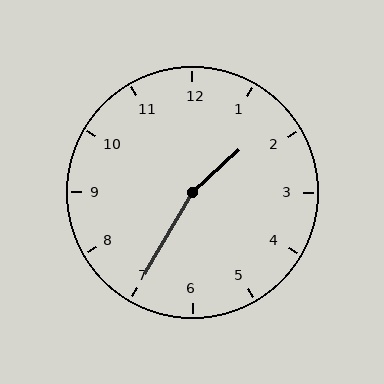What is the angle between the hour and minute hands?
Approximately 162 degrees.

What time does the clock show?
1:35.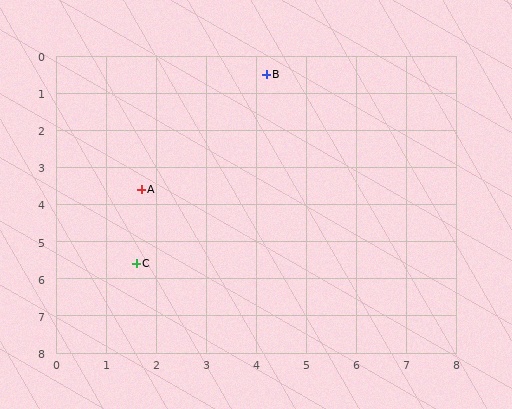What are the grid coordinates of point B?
Point B is at approximately (4.2, 0.5).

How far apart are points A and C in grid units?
Points A and C are about 2.0 grid units apart.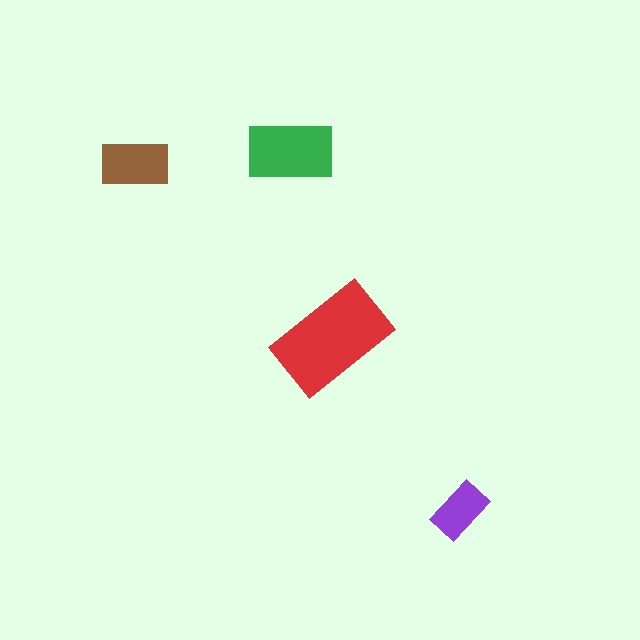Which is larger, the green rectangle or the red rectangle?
The red one.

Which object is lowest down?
The purple rectangle is bottommost.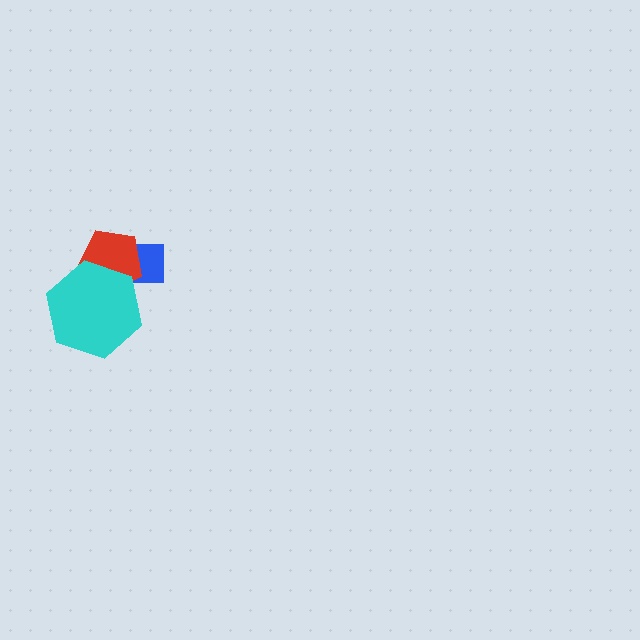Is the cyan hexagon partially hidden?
No, no other shape covers it.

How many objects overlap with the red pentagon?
2 objects overlap with the red pentagon.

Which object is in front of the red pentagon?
The cyan hexagon is in front of the red pentagon.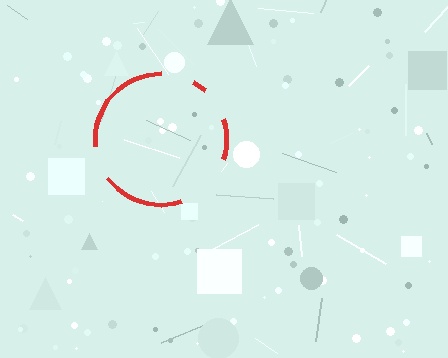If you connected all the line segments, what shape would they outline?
They would outline a circle.